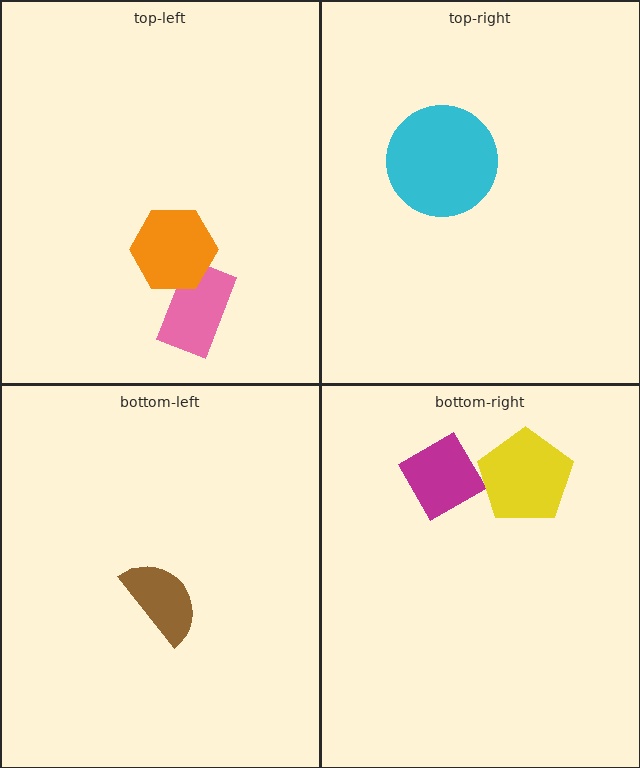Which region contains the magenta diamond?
The bottom-right region.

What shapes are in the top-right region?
The cyan circle.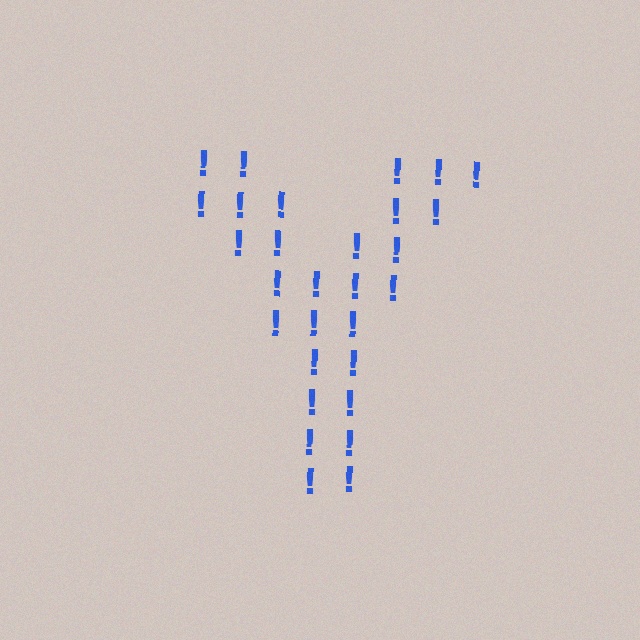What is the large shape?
The large shape is the letter Y.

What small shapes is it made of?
It is made of small exclamation marks.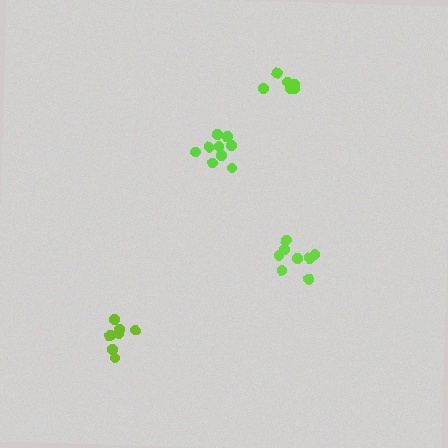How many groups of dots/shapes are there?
There are 4 groups.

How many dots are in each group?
Group 1: 8 dots, Group 2: 6 dots, Group 3: 9 dots, Group 4: 8 dots (31 total).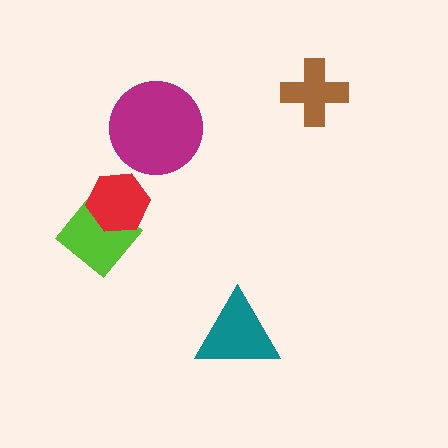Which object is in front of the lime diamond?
The red hexagon is in front of the lime diamond.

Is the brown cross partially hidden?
No, no other shape covers it.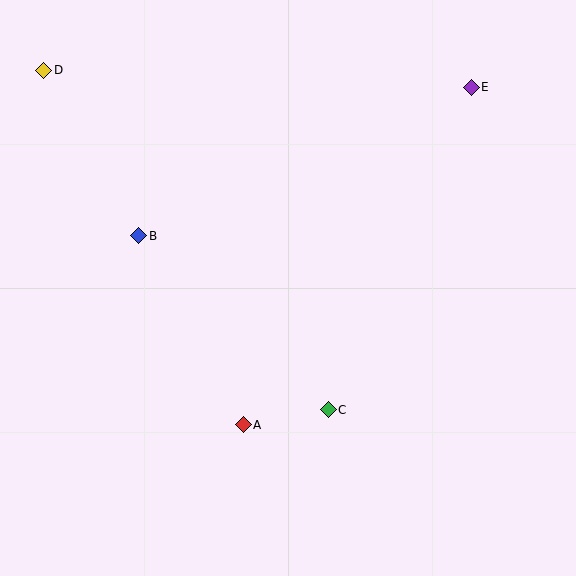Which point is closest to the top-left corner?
Point D is closest to the top-left corner.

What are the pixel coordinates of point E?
Point E is at (471, 87).